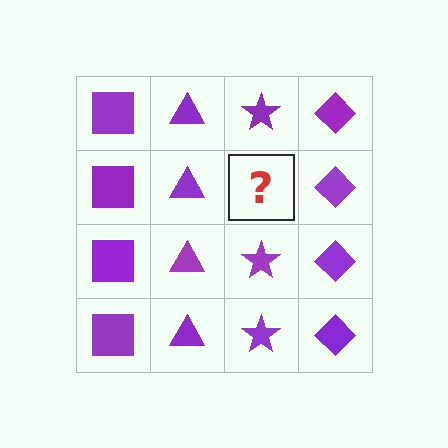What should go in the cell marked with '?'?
The missing cell should contain a purple star.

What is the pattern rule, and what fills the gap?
The rule is that each column has a consistent shape. The gap should be filled with a purple star.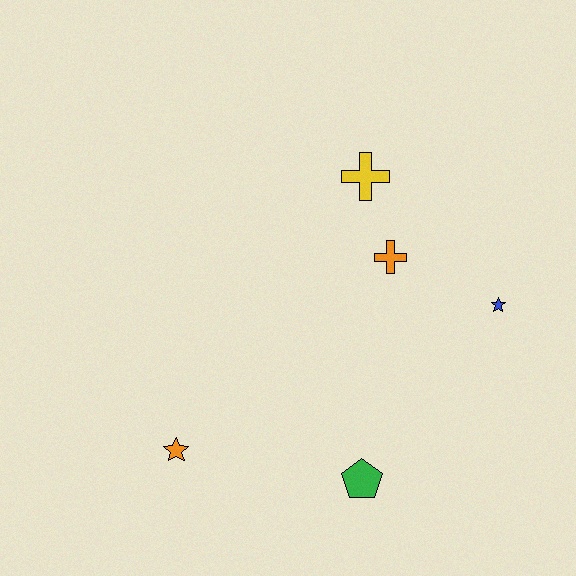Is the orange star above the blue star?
No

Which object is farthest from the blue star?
The orange star is farthest from the blue star.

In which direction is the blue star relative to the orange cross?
The blue star is to the right of the orange cross.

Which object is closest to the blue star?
The orange cross is closest to the blue star.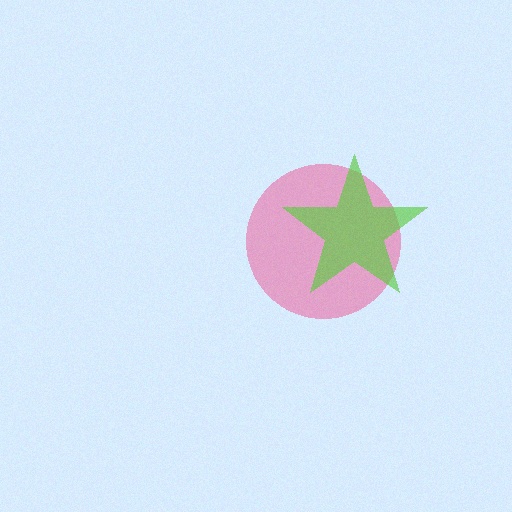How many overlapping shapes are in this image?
There are 2 overlapping shapes in the image.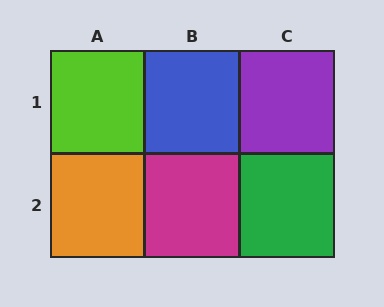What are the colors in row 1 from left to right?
Lime, blue, purple.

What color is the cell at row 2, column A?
Orange.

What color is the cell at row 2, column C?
Green.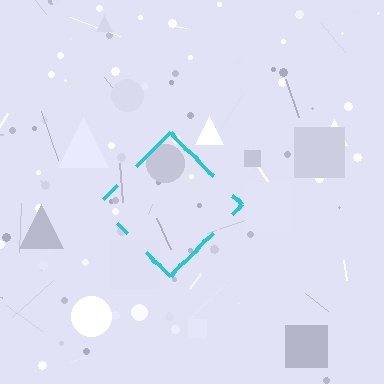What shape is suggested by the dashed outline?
The dashed outline suggests a diamond.